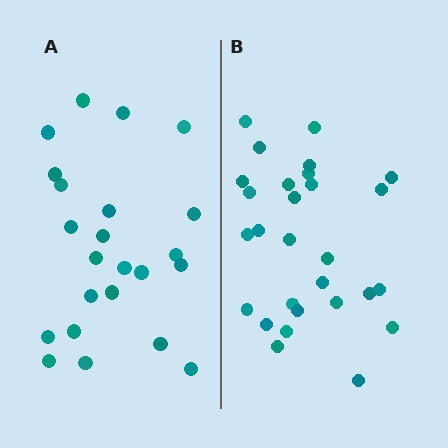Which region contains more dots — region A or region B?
Region B (the right region) has more dots.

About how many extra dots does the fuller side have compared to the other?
Region B has about 5 more dots than region A.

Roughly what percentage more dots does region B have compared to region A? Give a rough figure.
About 20% more.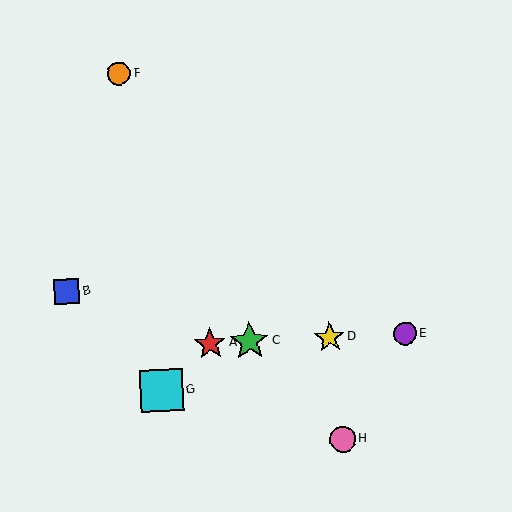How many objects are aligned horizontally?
4 objects (A, C, D, E) are aligned horizontally.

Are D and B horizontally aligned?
No, D is at y≈337 and B is at y≈292.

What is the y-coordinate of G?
Object G is at y≈391.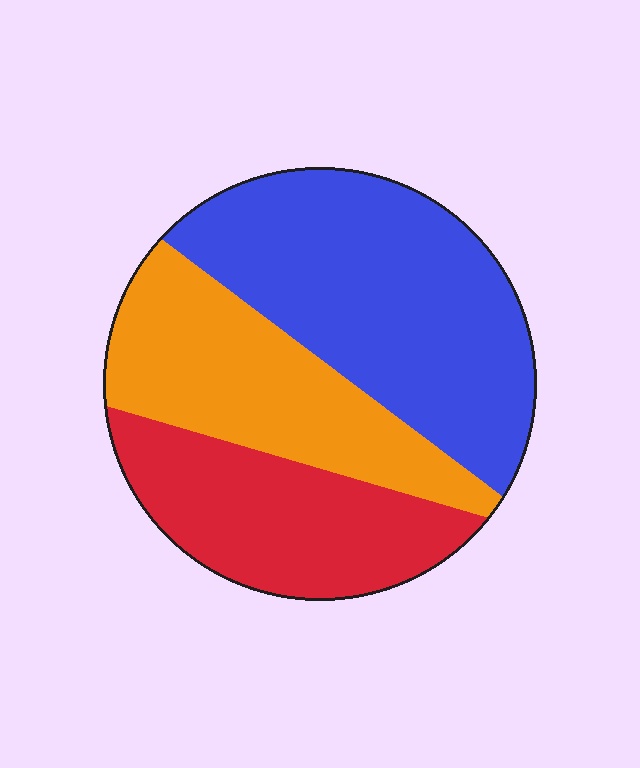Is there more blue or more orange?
Blue.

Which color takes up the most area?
Blue, at roughly 45%.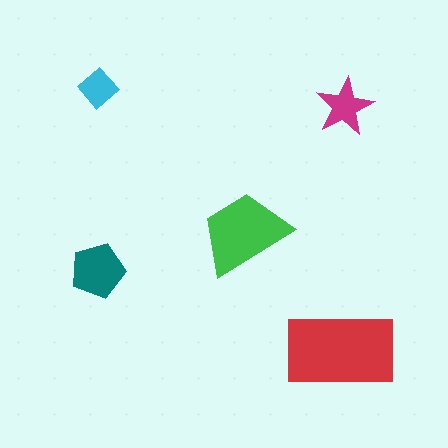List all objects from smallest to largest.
The cyan diamond, the magenta star, the teal pentagon, the green trapezoid, the red rectangle.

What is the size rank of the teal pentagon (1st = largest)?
3rd.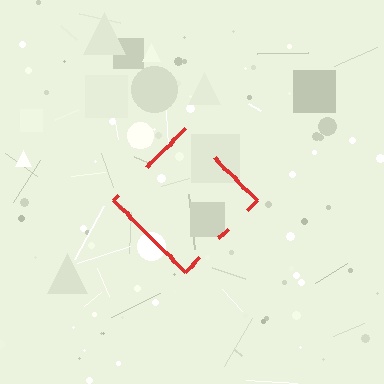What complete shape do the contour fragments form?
The contour fragments form a diamond.